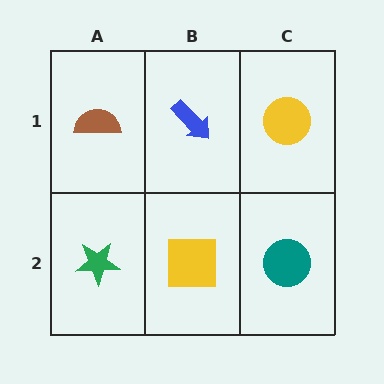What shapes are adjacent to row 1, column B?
A yellow square (row 2, column B), a brown semicircle (row 1, column A), a yellow circle (row 1, column C).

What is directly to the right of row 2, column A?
A yellow square.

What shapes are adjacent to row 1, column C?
A teal circle (row 2, column C), a blue arrow (row 1, column B).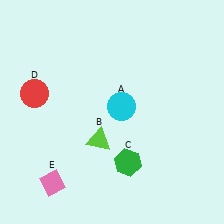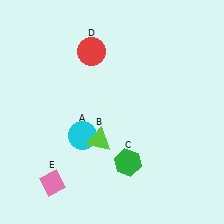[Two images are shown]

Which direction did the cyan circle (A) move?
The cyan circle (A) moved left.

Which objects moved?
The objects that moved are: the cyan circle (A), the red circle (D).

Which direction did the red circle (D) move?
The red circle (D) moved right.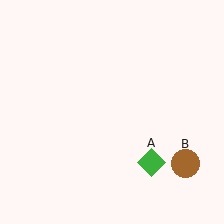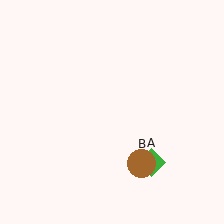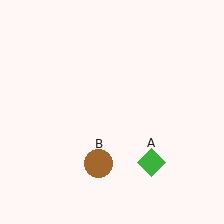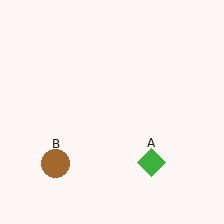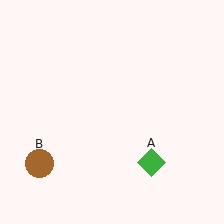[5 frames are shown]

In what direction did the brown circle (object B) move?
The brown circle (object B) moved left.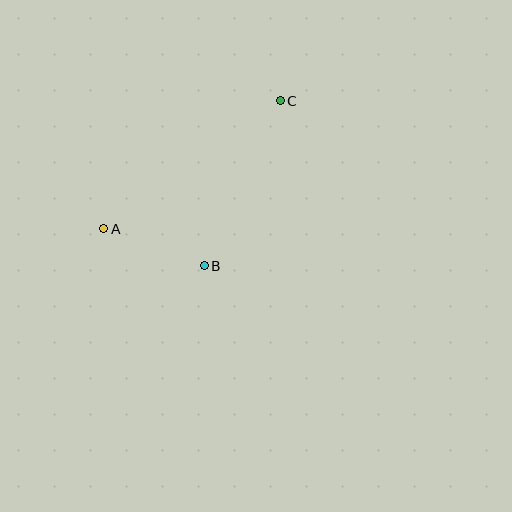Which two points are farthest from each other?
Points A and C are farthest from each other.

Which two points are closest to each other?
Points A and B are closest to each other.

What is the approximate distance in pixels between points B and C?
The distance between B and C is approximately 182 pixels.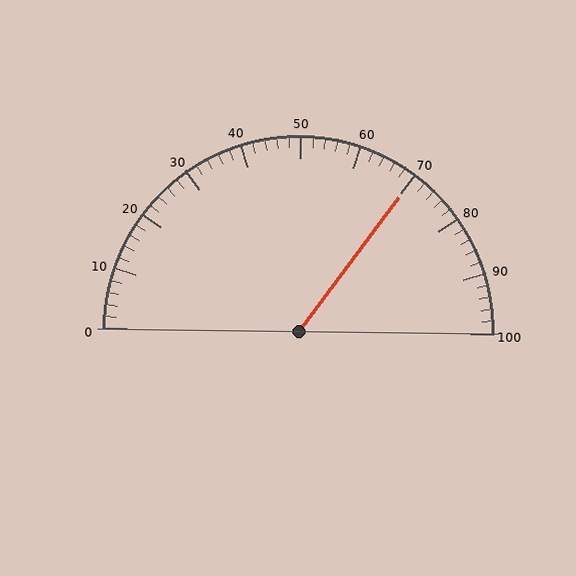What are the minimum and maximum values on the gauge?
The gauge ranges from 0 to 100.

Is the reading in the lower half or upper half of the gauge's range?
The reading is in the upper half of the range (0 to 100).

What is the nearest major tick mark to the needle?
The nearest major tick mark is 70.